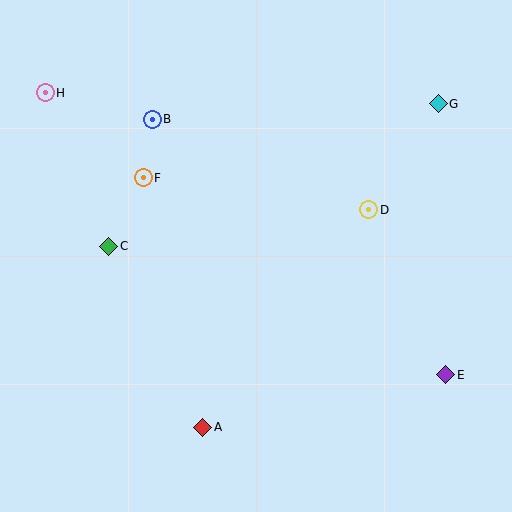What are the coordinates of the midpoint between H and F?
The midpoint between H and F is at (94, 135).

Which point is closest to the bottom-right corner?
Point E is closest to the bottom-right corner.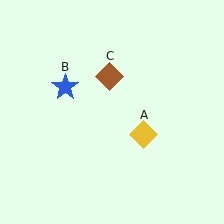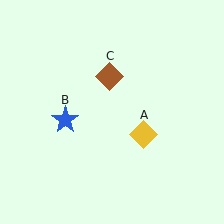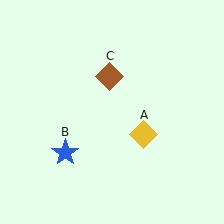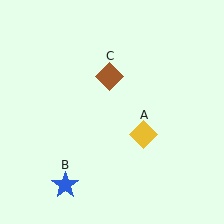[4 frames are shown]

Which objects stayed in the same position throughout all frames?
Yellow diamond (object A) and brown diamond (object C) remained stationary.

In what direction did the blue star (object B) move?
The blue star (object B) moved down.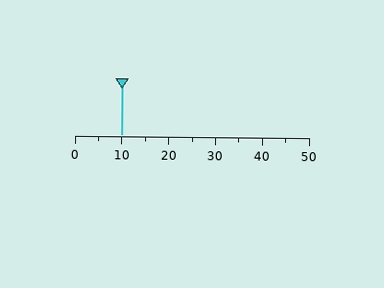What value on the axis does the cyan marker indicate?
The marker indicates approximately 10.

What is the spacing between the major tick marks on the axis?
The major ticks are spaced 10 apart.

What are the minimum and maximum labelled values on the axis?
The axis runs from 0 to 50.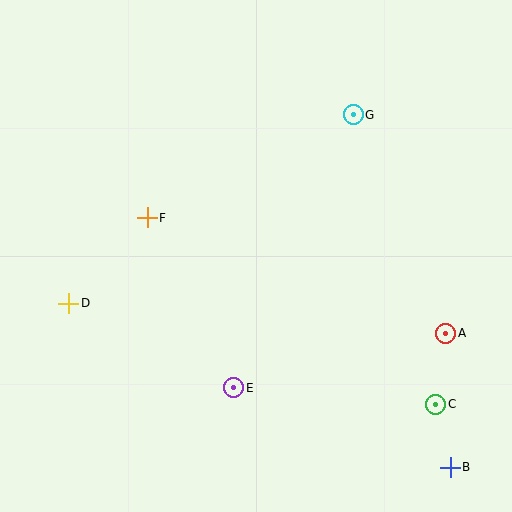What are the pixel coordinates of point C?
Point C is at (436, 404).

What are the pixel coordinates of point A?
Point A is at (446, 333).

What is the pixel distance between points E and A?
The distance between E and A is 219 pixels.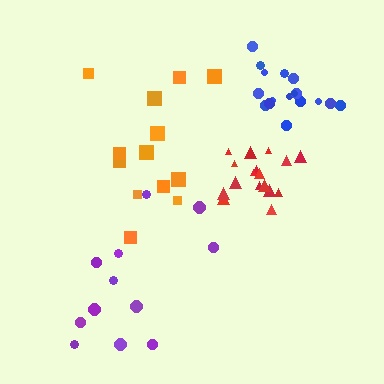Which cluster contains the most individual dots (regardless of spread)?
Red (17).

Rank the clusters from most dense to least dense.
blue, red, orange, purple.